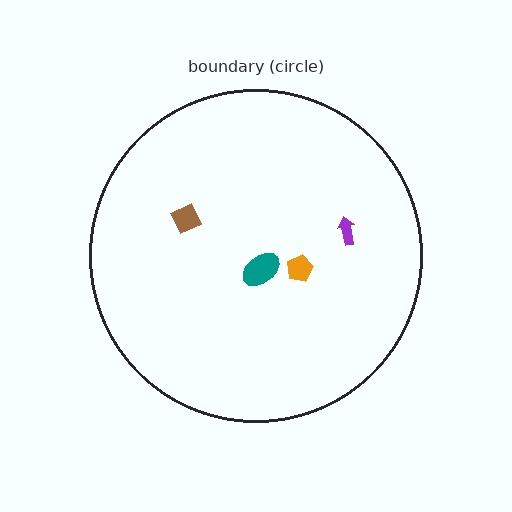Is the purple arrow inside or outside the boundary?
Inside.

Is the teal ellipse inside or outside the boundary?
Inside.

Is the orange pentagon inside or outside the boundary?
Inside.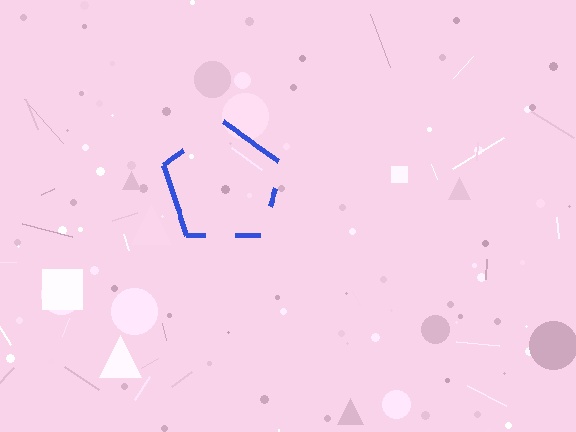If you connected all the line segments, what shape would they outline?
They would outline a pentagon.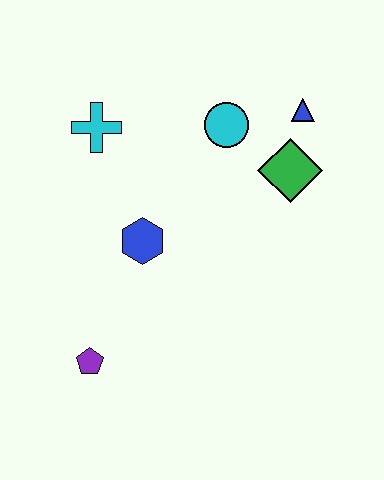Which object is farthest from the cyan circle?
The purple pentagon is farthest from the cyan circle.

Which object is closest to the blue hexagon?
The cyan cross is closest to the blue hexagon.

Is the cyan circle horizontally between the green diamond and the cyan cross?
Yes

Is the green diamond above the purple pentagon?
Yes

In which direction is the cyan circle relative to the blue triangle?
The cyan circle is to the left of the blue triangle.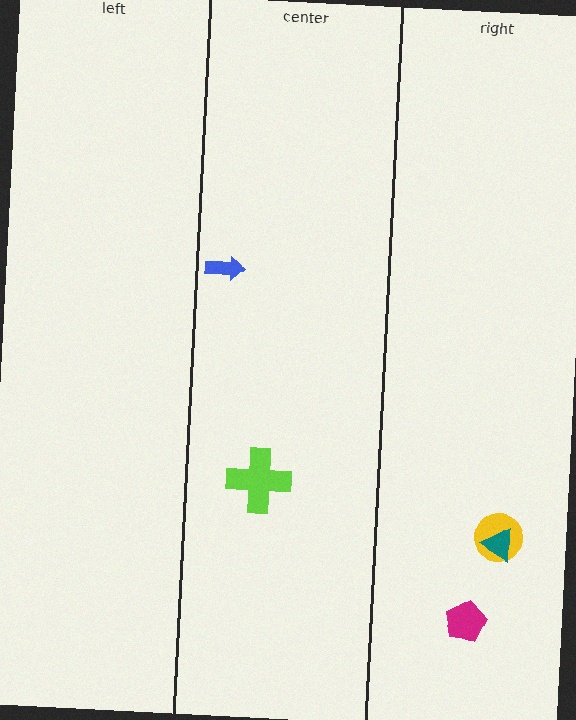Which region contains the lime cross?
The center region.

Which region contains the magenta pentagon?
The right region.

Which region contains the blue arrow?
The center region.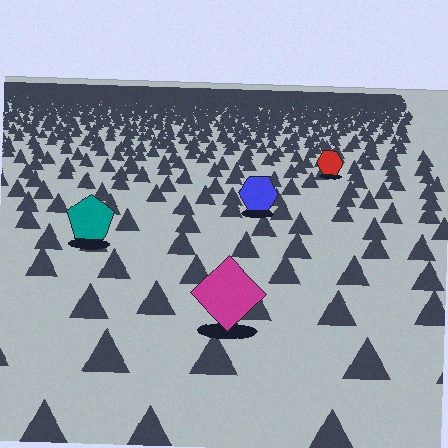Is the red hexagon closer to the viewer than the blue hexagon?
No. The blue hexagon is closer — you can tell from the texture gradient: the ground texture is coarser near it.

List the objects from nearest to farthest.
From nearest to farthest: the magenta diamond, the teal pentagon, the blue hexagon, the red hexagon.